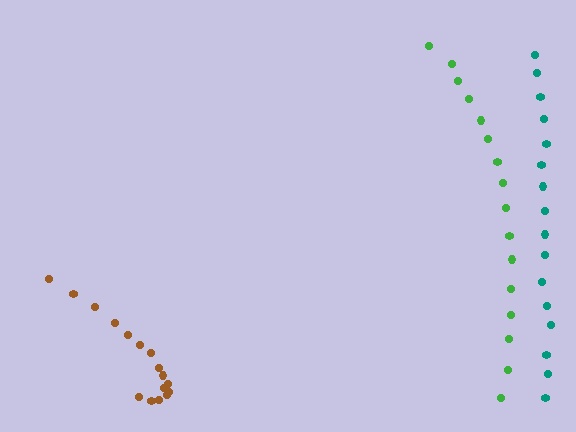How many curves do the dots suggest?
There are 3 distinct paths.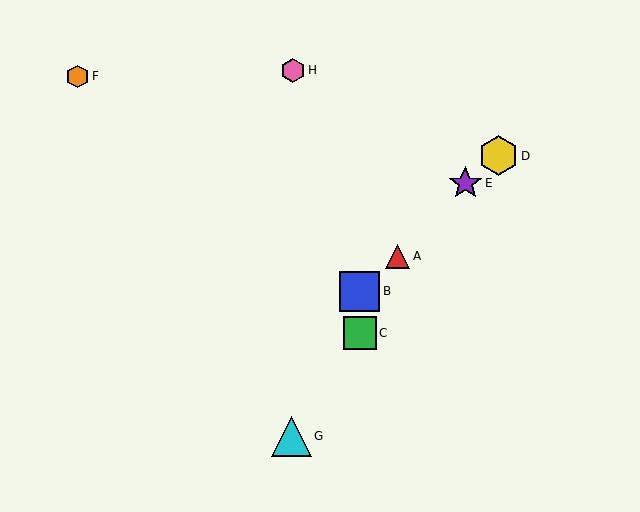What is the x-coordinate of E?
Object E is at x≈465.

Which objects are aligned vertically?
Objects B, C are aligned vertically.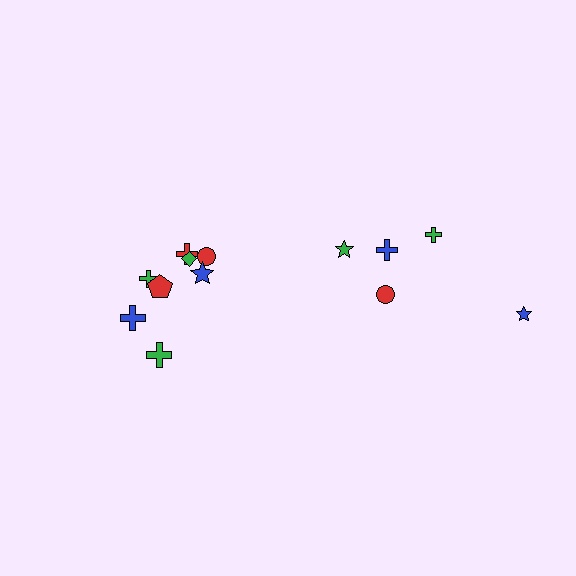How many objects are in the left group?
There are 8 objects.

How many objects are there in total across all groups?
There are 13 objects.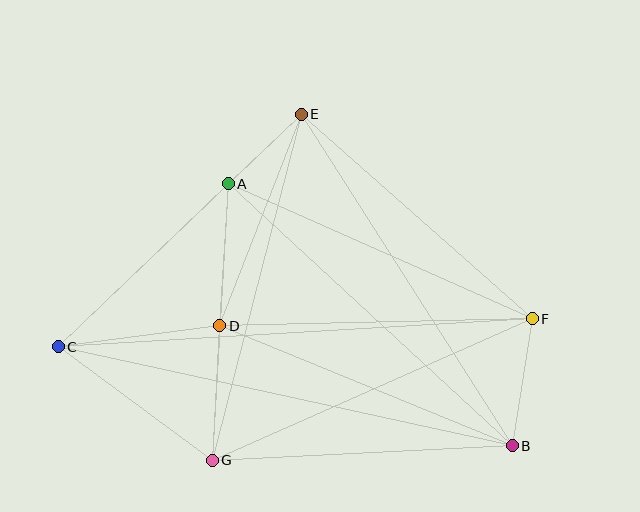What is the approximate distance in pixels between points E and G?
The distance between E and G is approximately 357 pixels.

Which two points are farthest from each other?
Points C and F are farthest from each other.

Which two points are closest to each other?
Points A and E are closest to each other.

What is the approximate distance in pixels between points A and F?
The distance between A and F is approximately 333 pixels.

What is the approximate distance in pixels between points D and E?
The distance between D and E is approximately 227 pixels.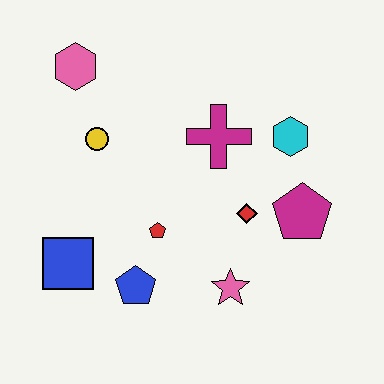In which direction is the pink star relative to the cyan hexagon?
The pink star is below the cyan hexagon.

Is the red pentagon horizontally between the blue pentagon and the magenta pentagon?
Yes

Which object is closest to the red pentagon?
The blue pentagon is closest to the red pentagon.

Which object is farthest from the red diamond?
The pink hexagon is farthest from the red diamond.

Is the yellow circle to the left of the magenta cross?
Yes